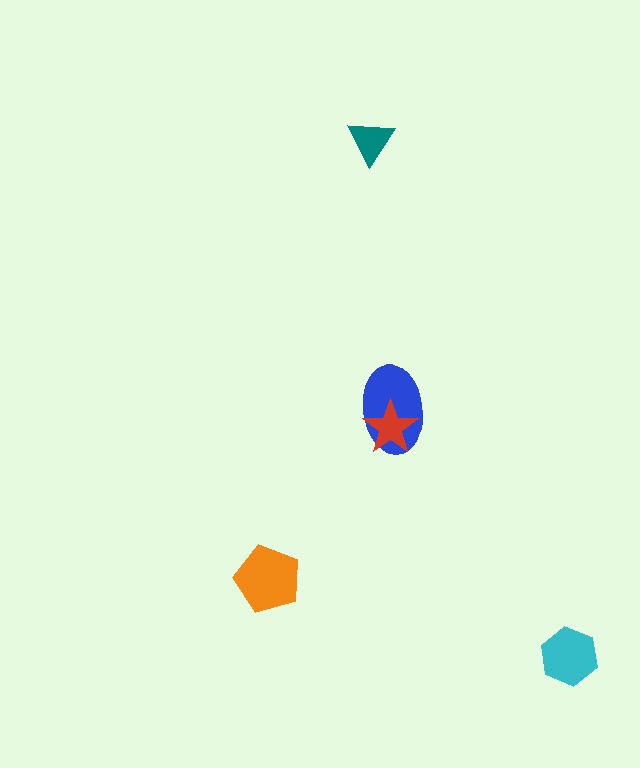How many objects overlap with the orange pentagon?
0 objects overlap with the orange pentagon.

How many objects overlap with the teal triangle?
0 objects overlap with the teal triangle.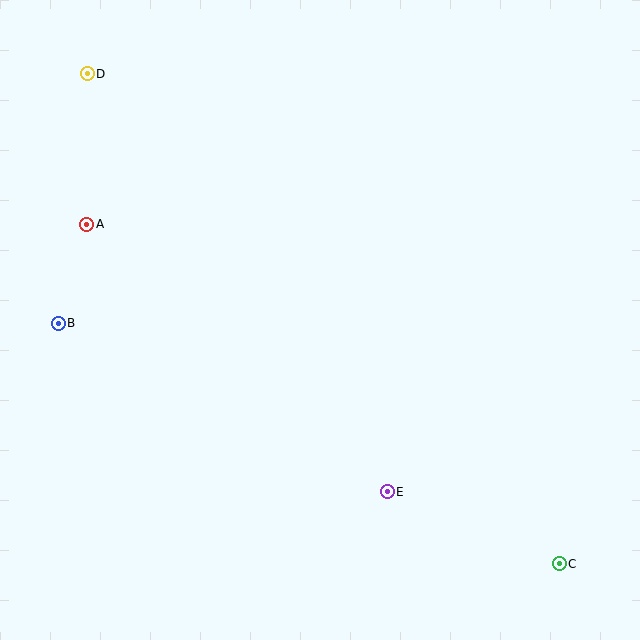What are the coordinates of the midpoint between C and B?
The midpoint between C and B is at (309, 444).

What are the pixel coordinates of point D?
Point D is at (87, 74).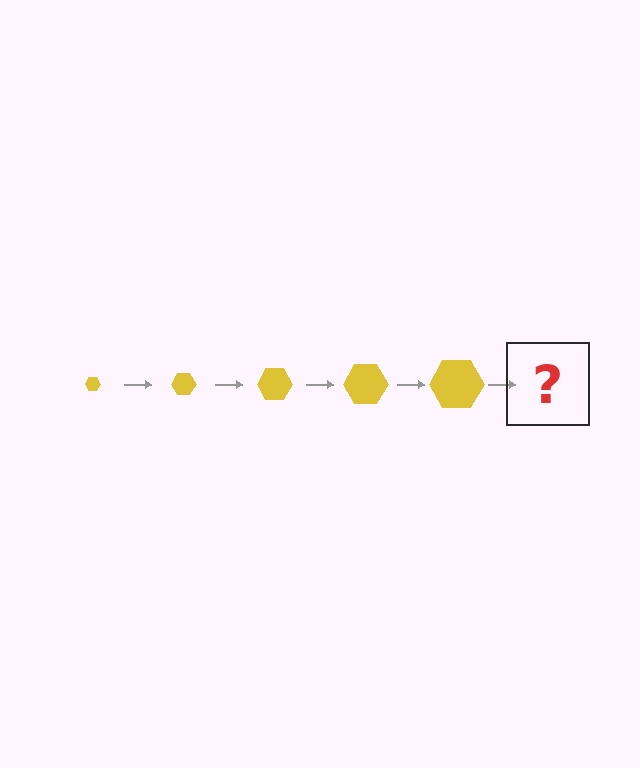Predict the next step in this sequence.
The next step is a yellow hexagon, larger than the previous one.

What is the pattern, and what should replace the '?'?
The pattern is that the hexagon gets progressively larger each step. The '?' should be a yellow hexagon, larger than the previous one.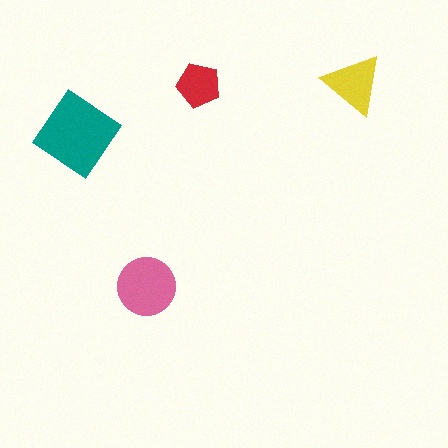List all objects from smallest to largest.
The red pentagon, the yellow triangle, the pink circle, the teal diamond.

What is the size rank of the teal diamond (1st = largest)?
1st.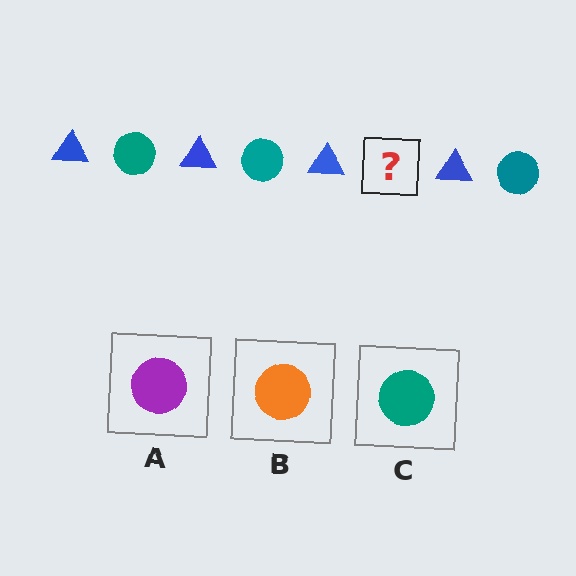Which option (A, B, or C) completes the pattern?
C.